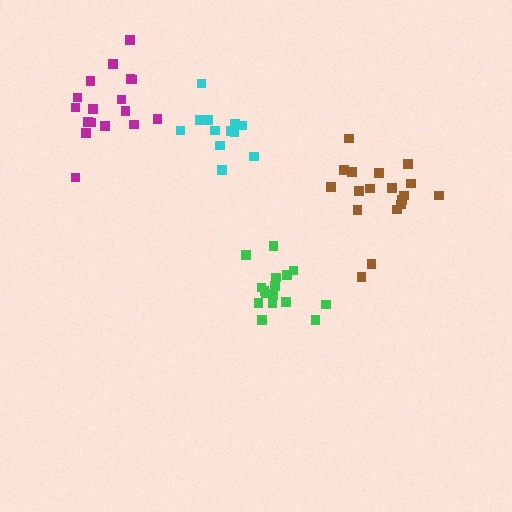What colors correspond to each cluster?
The clusters are colored: green, cyan, brown, magenta.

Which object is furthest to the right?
The brown cluster is rightmost.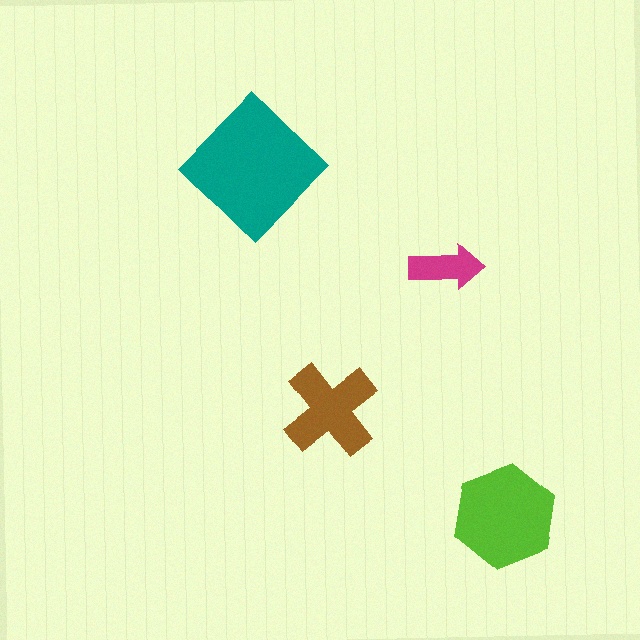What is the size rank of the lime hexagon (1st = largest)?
2nd.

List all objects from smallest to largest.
The magenta arrow, the brown cross, the lime hexagon, the teal diamond.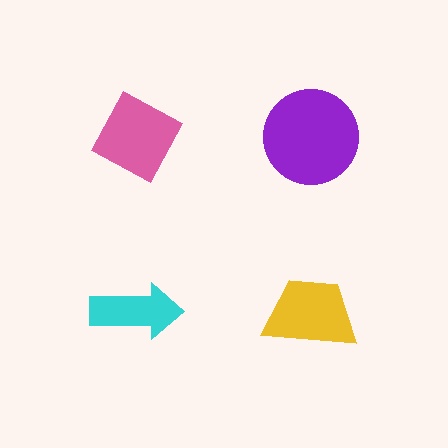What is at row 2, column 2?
A yellow trapezoid.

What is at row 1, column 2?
A purple circle.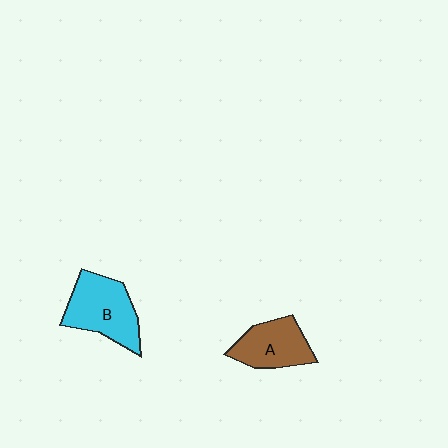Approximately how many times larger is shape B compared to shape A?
Approximately 1.3 times.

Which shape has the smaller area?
Shape A (brown).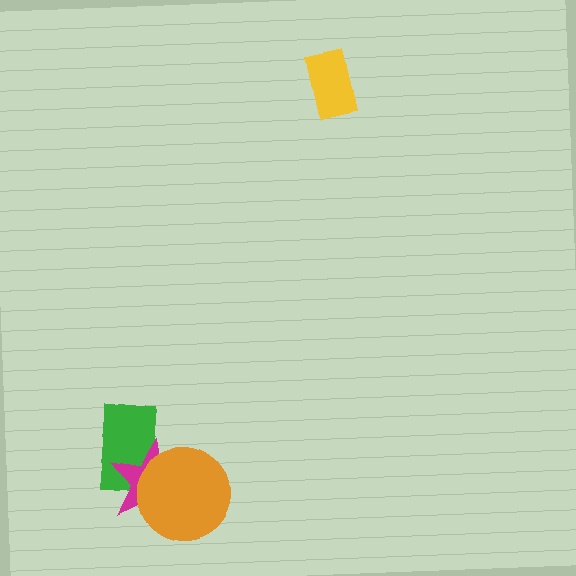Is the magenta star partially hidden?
Yes, it is partially covered by another shape.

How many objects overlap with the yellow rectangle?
0 objects overlap with the yellow rectangle.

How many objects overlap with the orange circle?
2 objects overlap with the orange circle.